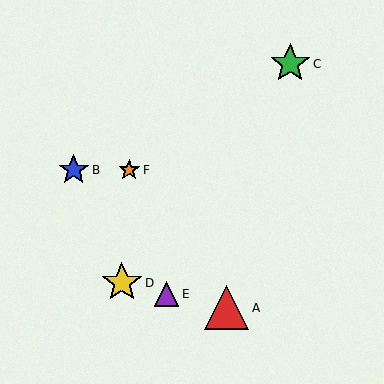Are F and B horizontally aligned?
Yes, both are at y≈170.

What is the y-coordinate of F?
Object F is at y≈170.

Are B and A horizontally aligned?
No, B is at y≈170 and A is at y≈308.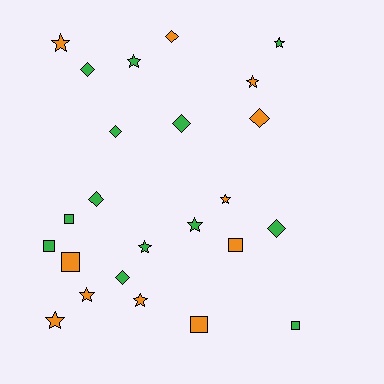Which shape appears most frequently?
Star, with 10 objects.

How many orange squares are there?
There are 3 orange squares.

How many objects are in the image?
There are 24 objects.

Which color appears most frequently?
Green, with 13 objects.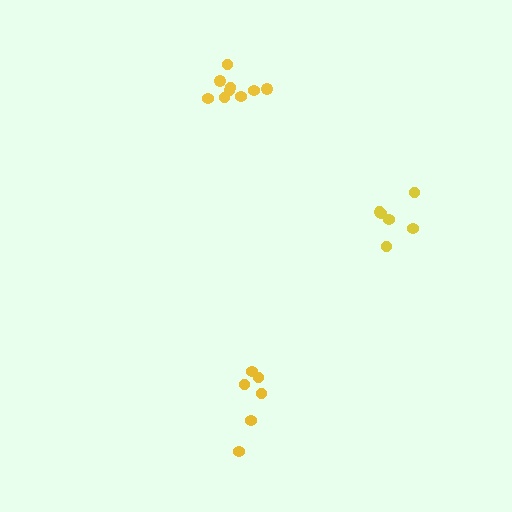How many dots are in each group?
Group 1: 9 dots, Group 2: 6 dots, Group 3: 6 dots (21 total).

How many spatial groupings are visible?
There are 3 spatial groupings.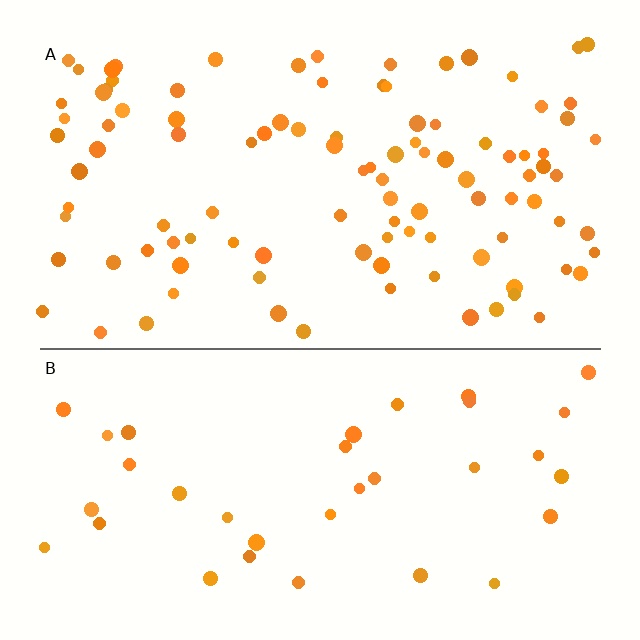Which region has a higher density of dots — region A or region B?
A (the top).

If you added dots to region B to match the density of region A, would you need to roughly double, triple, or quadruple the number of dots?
Approximately triple.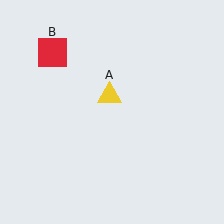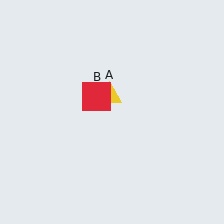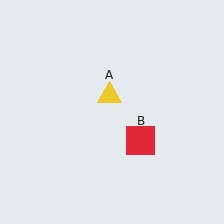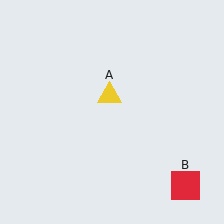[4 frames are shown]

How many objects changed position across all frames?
1 object changed position: red square (object B).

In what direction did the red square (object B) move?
The red square (object B) moved down and to the right.